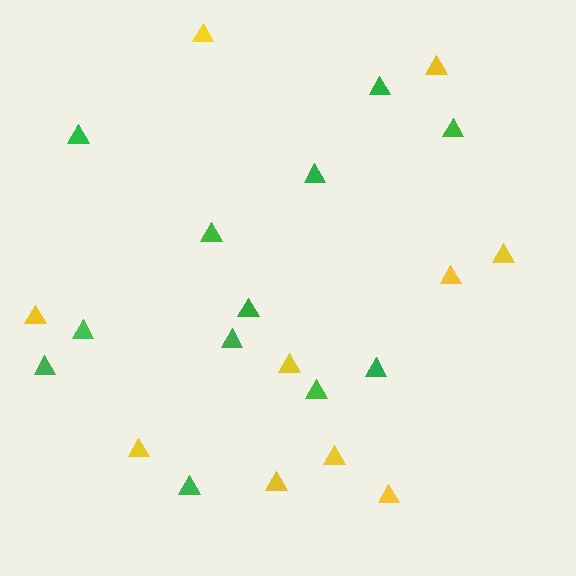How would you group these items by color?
There are 2 groups: one group of yellow triangles (10) and one group of green triangles (12).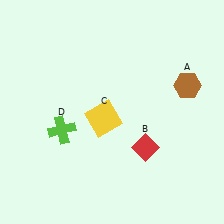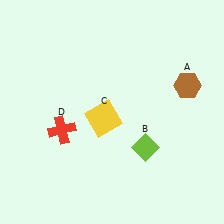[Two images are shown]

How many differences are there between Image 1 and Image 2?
There are 2 differences between the two images.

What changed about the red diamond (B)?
In Image 1, B is red. In Image 2, it changed to lime.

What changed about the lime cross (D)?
In Image 1, D is lime. In Image 2, it changed to red.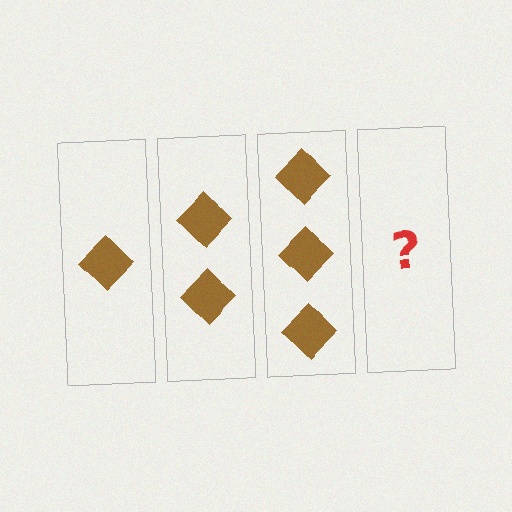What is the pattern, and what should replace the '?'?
The pattern is that each step adds one more diamond. The '?' should be 4 diamonds.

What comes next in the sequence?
The next element should be 4 diamonds.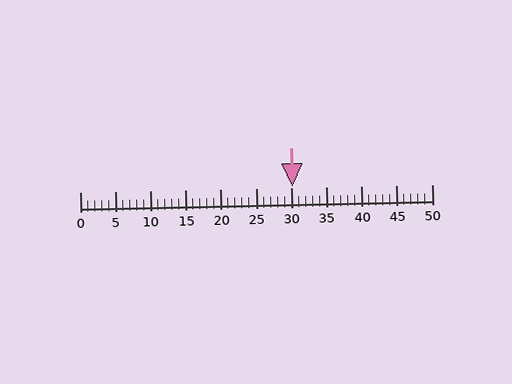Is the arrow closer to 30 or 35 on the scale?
The arrow is closer to 30.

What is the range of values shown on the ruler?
The ruler shows values from 0 to 50.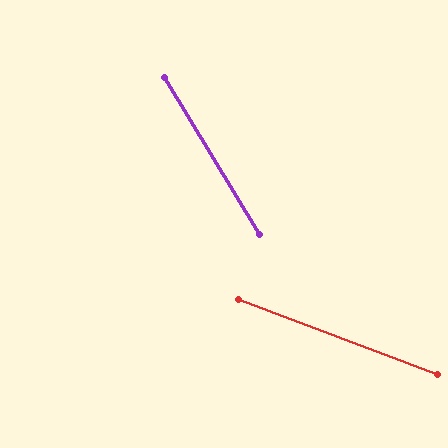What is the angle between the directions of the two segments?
Approximately 38 degrees.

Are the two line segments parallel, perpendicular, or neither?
Neither parallel nor perpendicular — they differ by about 38°.